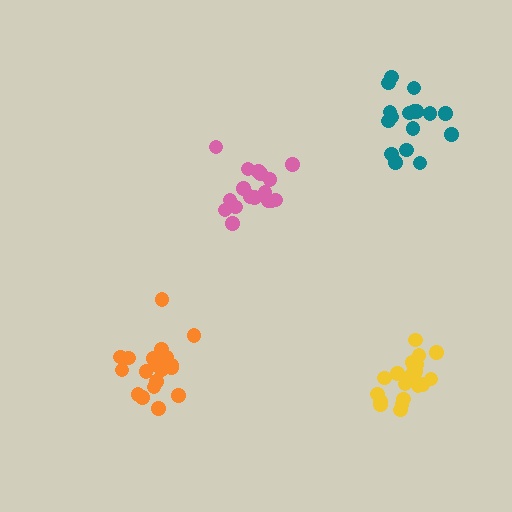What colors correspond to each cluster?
The clusters are colored: pink, yellow, orange, teal.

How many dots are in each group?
Group 1: 18 dots, Group 2: 20 dots, Group 3: 21 dots, Group 4: 17 dots (76 total).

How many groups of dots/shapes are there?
There are 4 groups.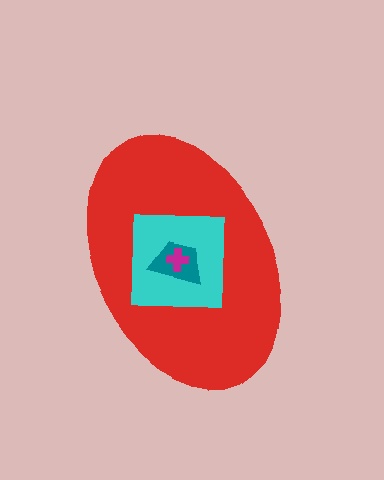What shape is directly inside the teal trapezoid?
The magenta cross.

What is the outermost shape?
The red ellipse.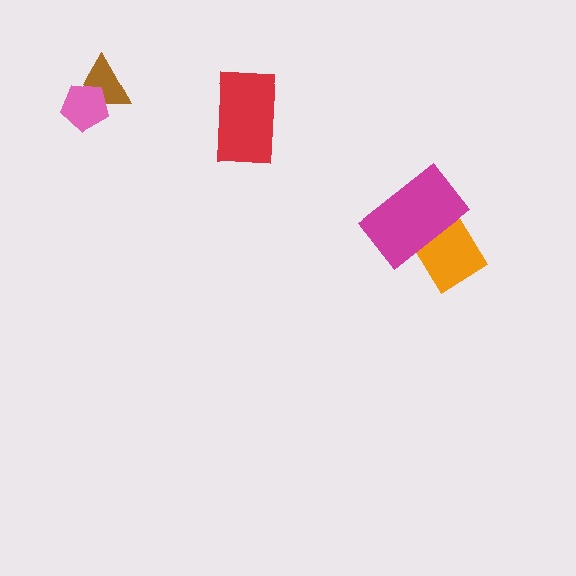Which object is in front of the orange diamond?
The magenta rectangle is in front of the orange diamond.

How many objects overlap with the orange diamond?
1 object overlaps with the orange diamond.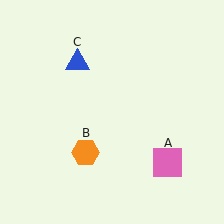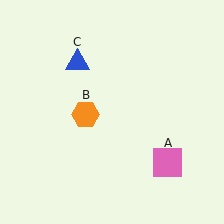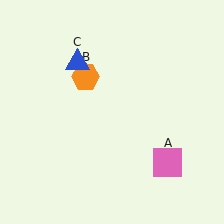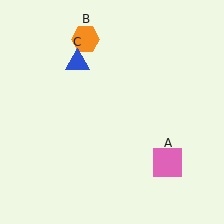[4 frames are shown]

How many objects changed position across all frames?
1 object changed position: orange hexagon (object B).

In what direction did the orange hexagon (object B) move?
The orange hexagon (object B) moved up.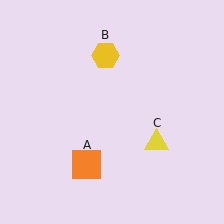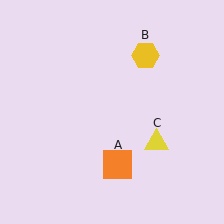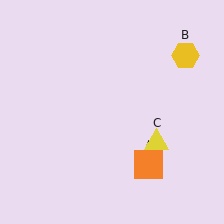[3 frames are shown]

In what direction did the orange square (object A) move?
The orange square (object A) moved right.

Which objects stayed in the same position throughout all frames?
Yellow triangle (object C) remained stationary.